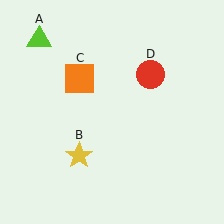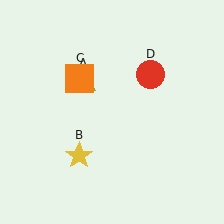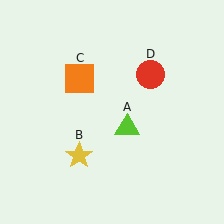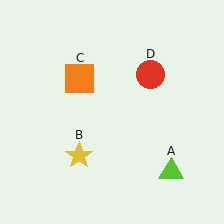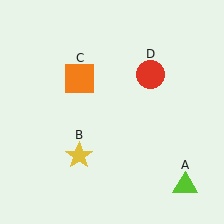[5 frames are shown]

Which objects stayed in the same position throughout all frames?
Yellow star (object B) and orange square (object C) and red circle (object D) remained stationary.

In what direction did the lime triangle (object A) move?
The lime triangle (object A) moved down and to the right.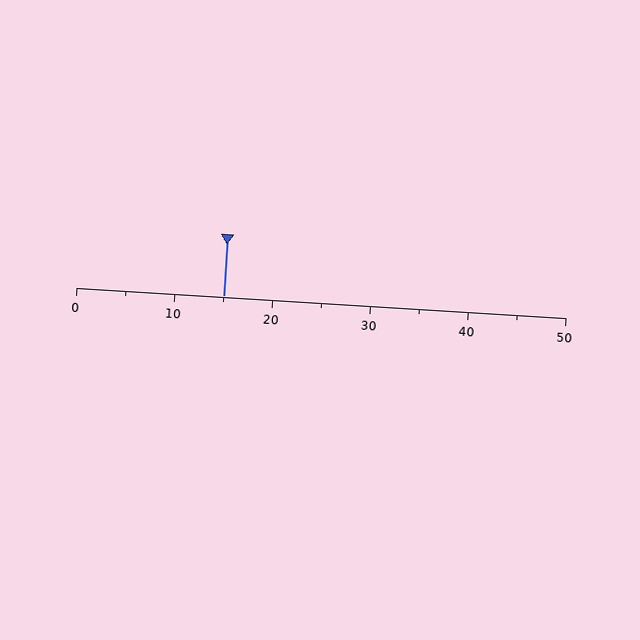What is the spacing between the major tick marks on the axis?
The major ticks are spaced 10 apart.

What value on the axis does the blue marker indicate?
The marker indicates approximately 15.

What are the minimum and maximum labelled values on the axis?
The axis runs from 0 to 50.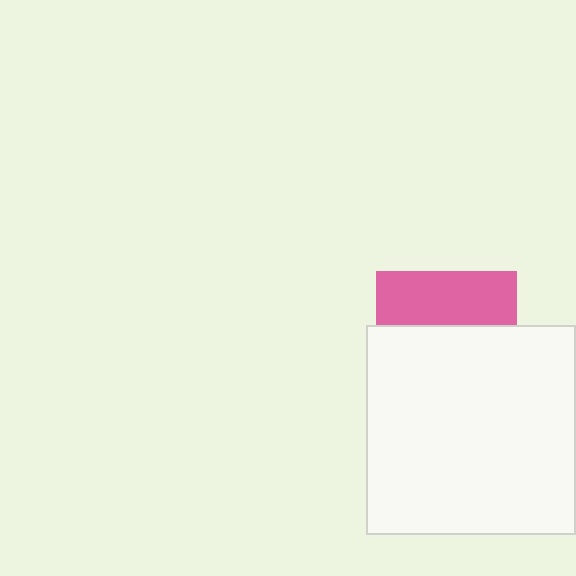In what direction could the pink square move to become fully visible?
The pink square could move up. That would shift it out from behind the white square entirely.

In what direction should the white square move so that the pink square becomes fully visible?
The white square should move down. That is the shortest direction to clear the overlap and leave the pink square fully visible.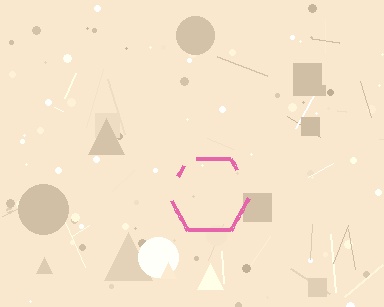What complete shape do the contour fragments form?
The contour fragments form a hexagon.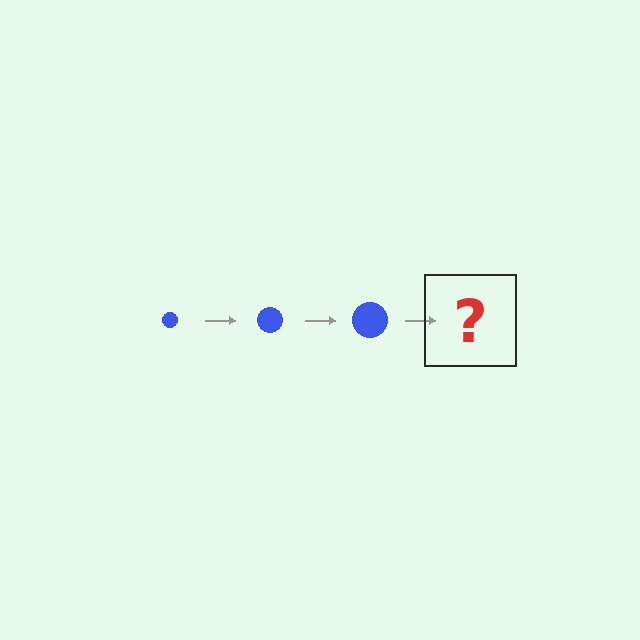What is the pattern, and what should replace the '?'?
The pattern is that the circle gets progressively larger each step. The '?' should be a blue circle, larger than the previous one.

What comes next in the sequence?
The next element should be a blue circle, larger than the previous one.